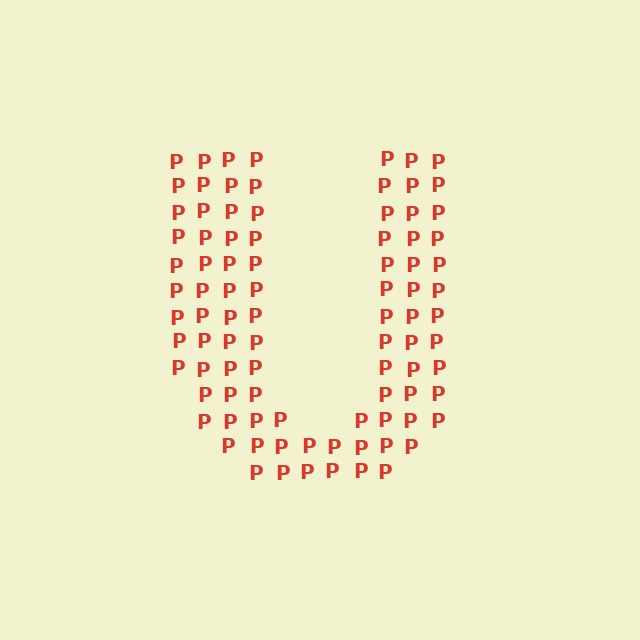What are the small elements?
The small elements are letter P's.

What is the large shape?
The large shape is the letter U.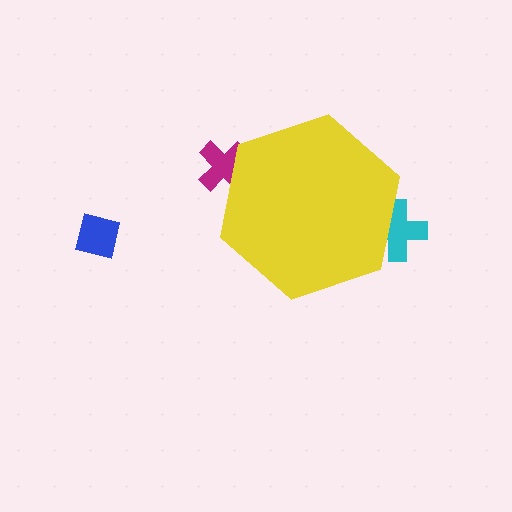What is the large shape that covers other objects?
A yellow hexagon.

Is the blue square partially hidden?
No, the blue square is fully visible.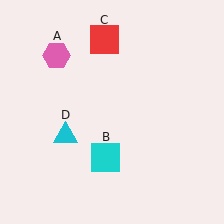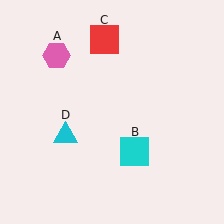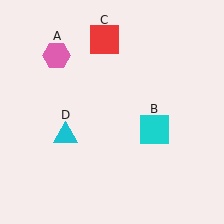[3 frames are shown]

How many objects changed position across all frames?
1 object changed position: cyan square (object B).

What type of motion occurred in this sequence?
The cyan square (object B) rotated counterclockwise around the center of the scene.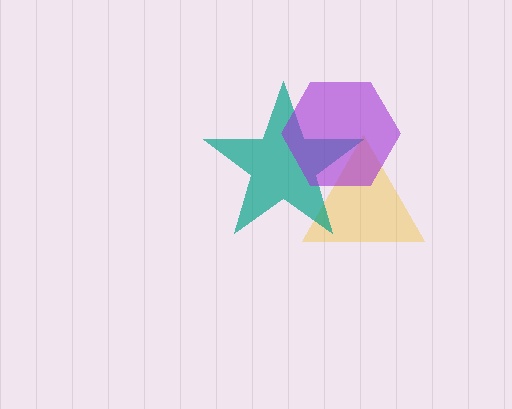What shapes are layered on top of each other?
The layered shapes are: a yellow triangle, a teal star, a purple hexagon.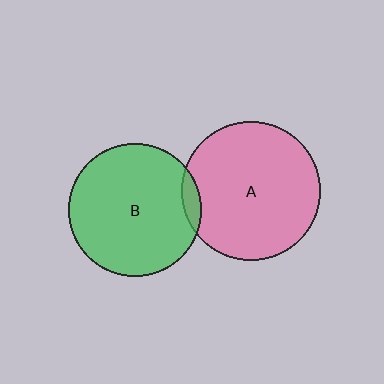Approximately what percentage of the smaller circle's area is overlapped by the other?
Approximately 5%.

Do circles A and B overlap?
Yes.